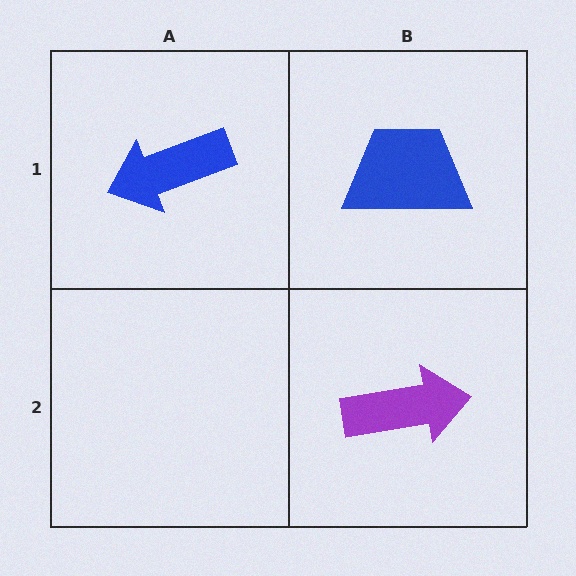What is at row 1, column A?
A blue arrow.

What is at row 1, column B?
A blue trapezoid.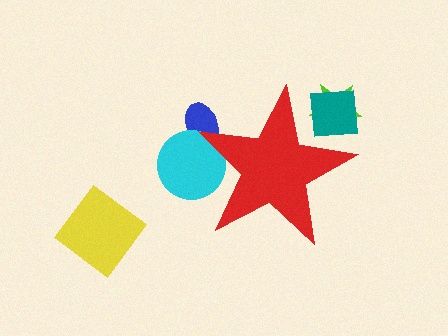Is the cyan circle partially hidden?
Yes, the cyan circle is partially hidden behind the red star.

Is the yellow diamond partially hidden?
No, the yellow diamond is fully visible.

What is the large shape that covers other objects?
A red star.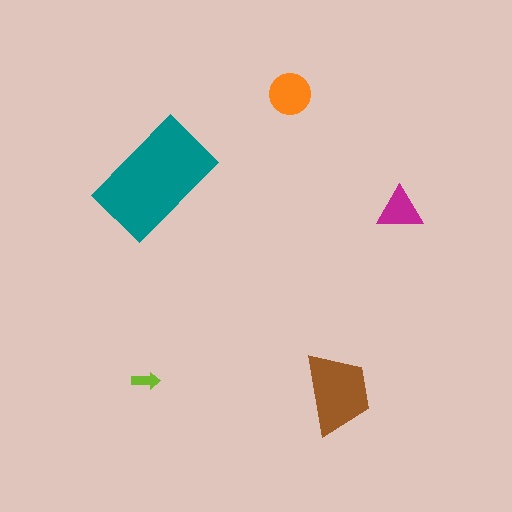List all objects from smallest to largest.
The lime arrow, the magenta triangle, the orange circle, the brown trapezoid, the teal rectangle.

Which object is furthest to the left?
The lime arrow is leftmost.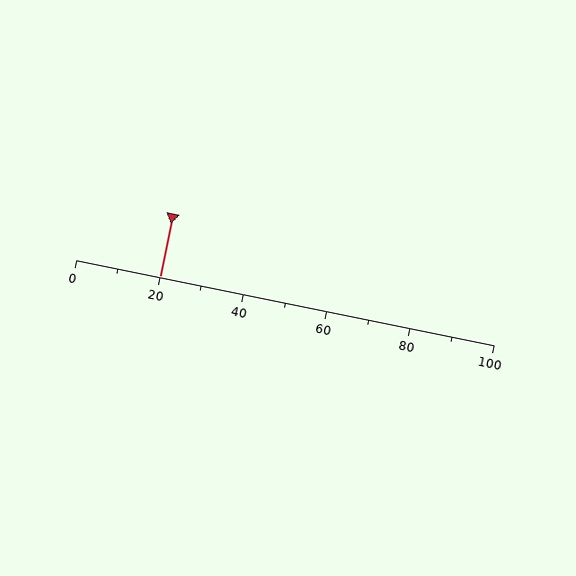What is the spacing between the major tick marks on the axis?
The major ticks are spaced 20 apart.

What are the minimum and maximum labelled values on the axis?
The axis runs from 0 to 100.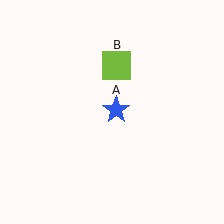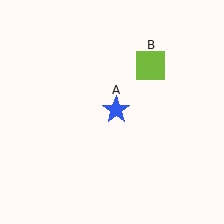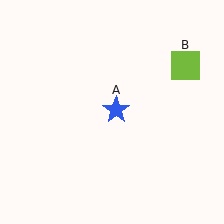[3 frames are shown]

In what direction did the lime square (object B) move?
The lime square (object B) moved right.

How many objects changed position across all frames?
1 object changed position: lime square (object B).